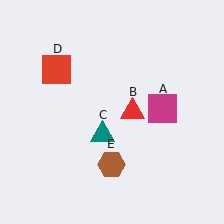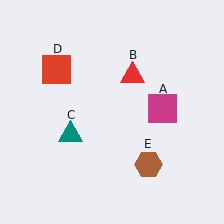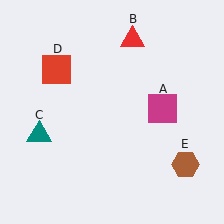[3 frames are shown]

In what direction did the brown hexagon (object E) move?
The brown hexagon (object E) moved right.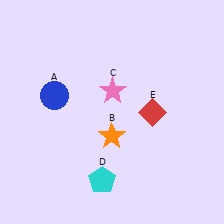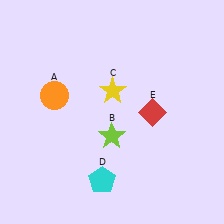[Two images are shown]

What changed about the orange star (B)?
In Image 1, B is orange. In Image 2, it changed to lime.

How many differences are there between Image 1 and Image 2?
There are 3 differences between the two images.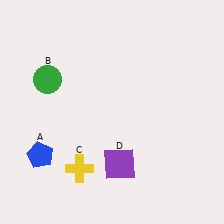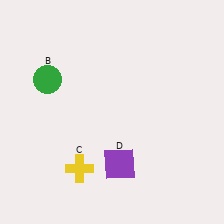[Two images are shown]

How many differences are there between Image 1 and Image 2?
There is 1 difference between the two images.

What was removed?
The blue pentagon (A) was removed in Image 2.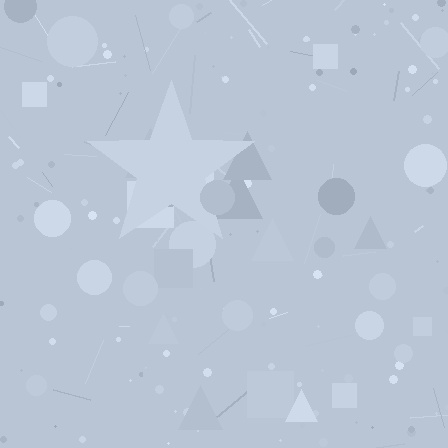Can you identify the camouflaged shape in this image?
The camouflaged shape is a star.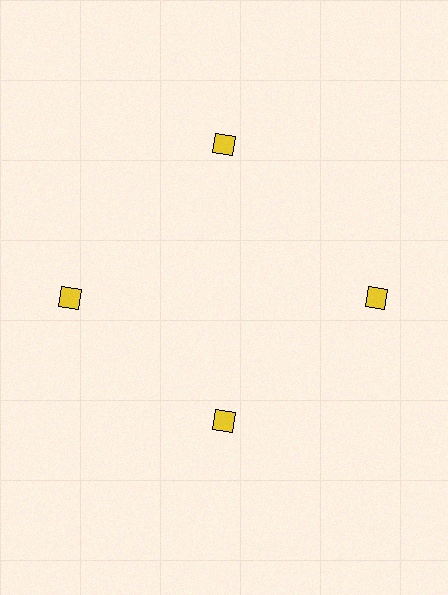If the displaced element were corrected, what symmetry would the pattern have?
It would have 4-fold rotational symmetry — the pattern would map onto itself every 90 degrees.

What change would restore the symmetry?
The symmetry would be restored by moving it outward, back onto the ring so that all 4 squares sit at equal angles and equal distance from the center.